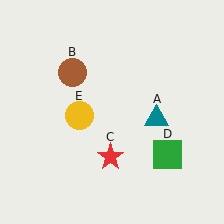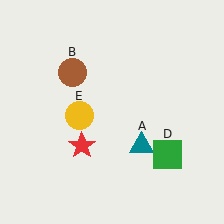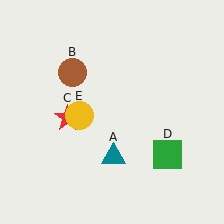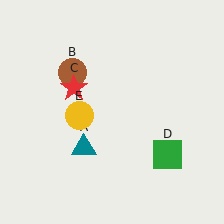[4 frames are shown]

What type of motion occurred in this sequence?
The teal triangle (object A), red star (object C) rotated clockwise around the center of the scene.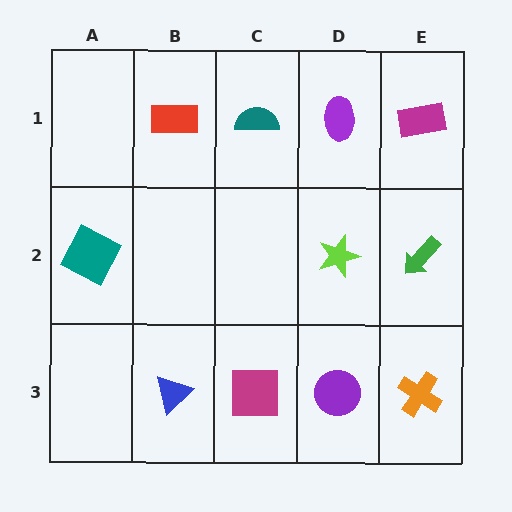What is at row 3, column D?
A purple circle.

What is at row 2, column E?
A green arrow.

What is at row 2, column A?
A teal square.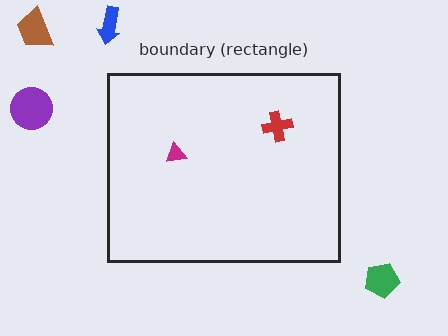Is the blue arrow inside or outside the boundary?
Outside.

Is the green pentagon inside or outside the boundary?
Outside.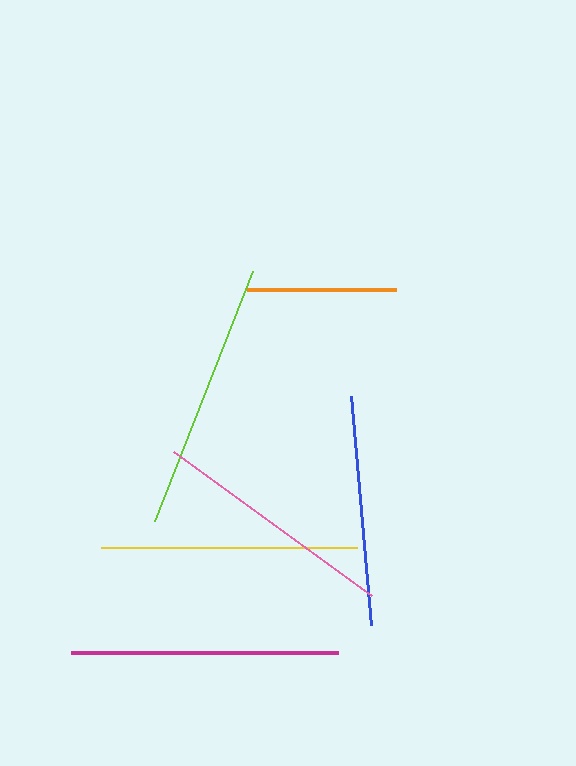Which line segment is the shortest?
The orange line is the shortest at approximately 149 pixels.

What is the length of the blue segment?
The blue segment is approximately 230 pixels long.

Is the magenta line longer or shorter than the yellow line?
The magenta line is longer than the yellow line.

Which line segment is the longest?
The lime line is the longest at approximately 269 pixels.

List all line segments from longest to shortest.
From longest to shortest: lime, magenta, yellow, pink, blue, orange.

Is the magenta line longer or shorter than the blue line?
The magenta line is longer than the blue line.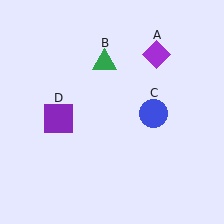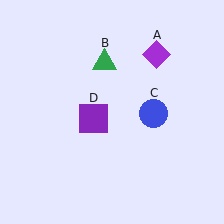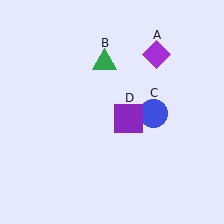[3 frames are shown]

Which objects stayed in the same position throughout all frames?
Purple diamond (object A) and green triangle (object B) and blue circle (object C) remained stationary.